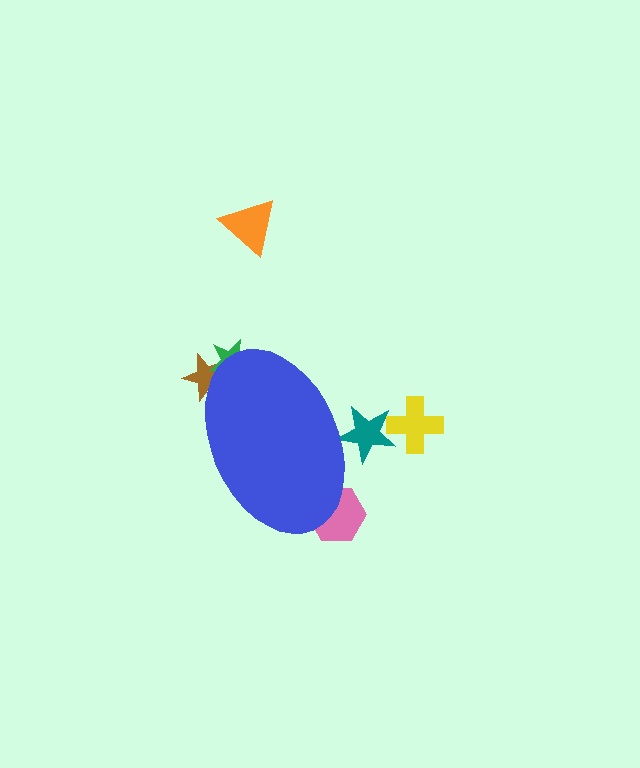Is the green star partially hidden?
Yes, the green star is partially hidden behind the blue ellipse.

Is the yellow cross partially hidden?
No, the yellow cross is fully visible.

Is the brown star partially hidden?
Yes, the brown star is partially hidden behind the blue ellipse.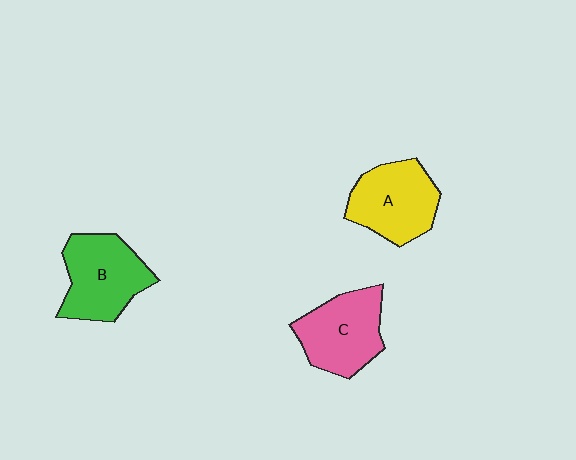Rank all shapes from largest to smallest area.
From largest to smallest: B (green), C (pink), A (yellow).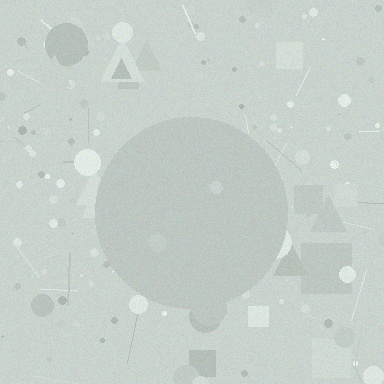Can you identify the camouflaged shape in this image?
The camouflaged shape is a circle.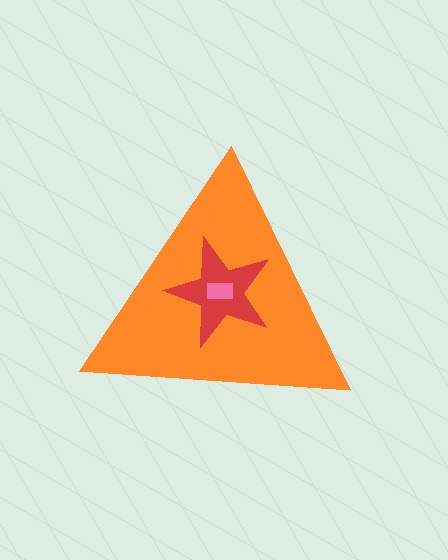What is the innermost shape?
The pink rectangle.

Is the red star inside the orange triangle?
Yes.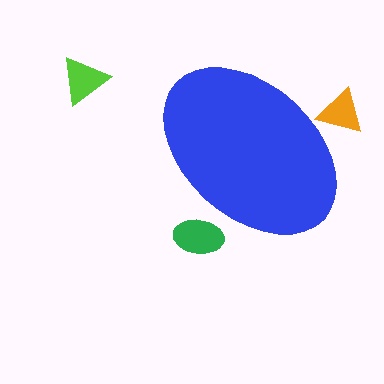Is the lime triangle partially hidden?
No, the lime triangle is fully visible.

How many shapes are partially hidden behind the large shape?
2 shapes are partially hidden.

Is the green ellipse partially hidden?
Yes, the green ellipse is partially hidden behind the blue ellipse.